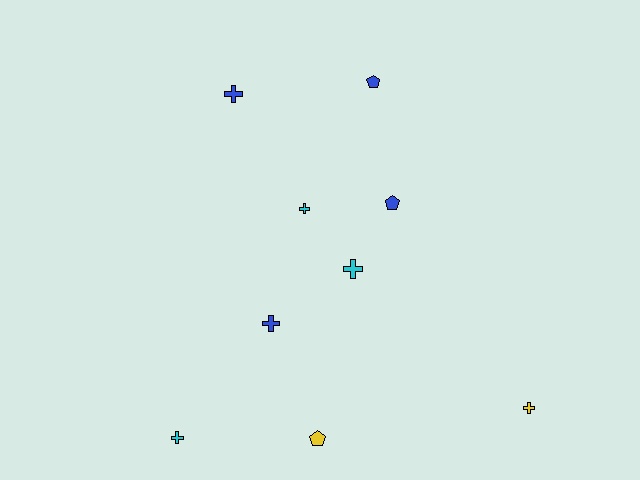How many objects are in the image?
There are 9 objects.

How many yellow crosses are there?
There is 1 yellow cross.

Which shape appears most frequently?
Cross, with 6 objects.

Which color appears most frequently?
Blue, with 4 objects.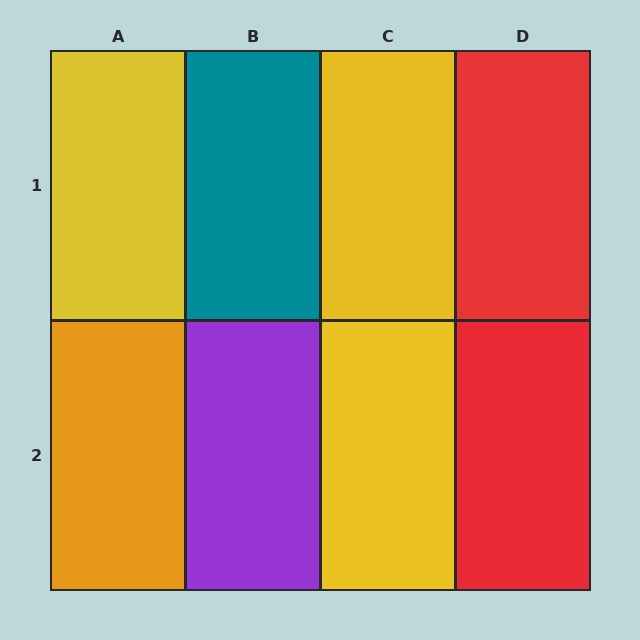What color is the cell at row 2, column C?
Yellow.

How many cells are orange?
1 cell is orange.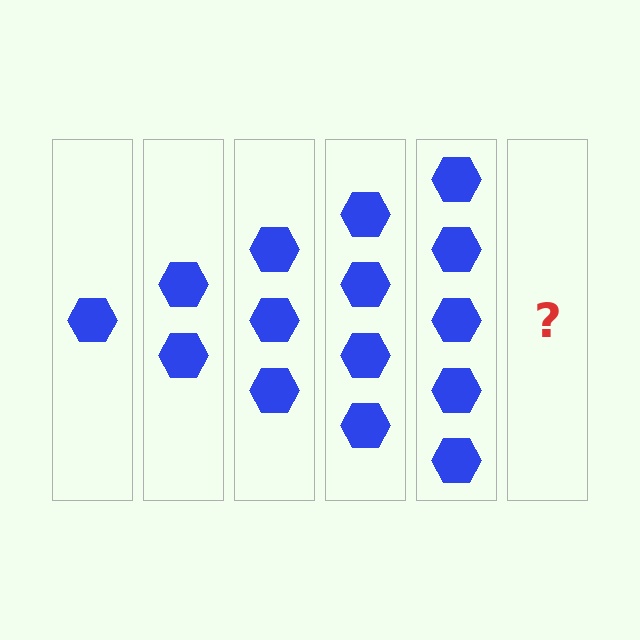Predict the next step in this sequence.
The next step is 6 hexagons.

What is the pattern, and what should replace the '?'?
The pattern is that each step adds one more hexagon. The '?' should be 6 hexagons.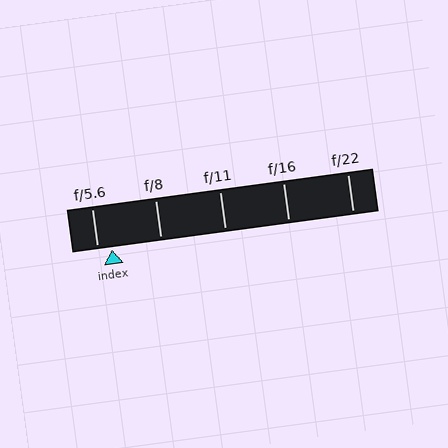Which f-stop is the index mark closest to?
The index mark is closest to f/5.6.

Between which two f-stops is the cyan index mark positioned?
The index mark is between f/5.6 and f/8.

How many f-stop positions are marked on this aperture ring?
There are 5 f-stop positions marked.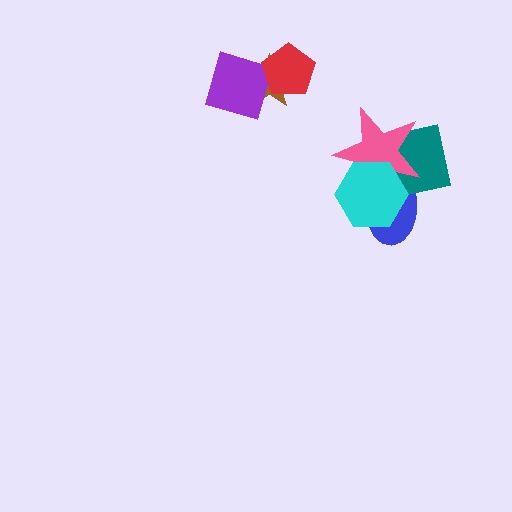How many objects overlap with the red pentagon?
1 object overlaps with the red pentagon.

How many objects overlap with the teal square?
3 objects overlap with the teal square.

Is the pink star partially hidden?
Yes, it is partially covered by another shape.